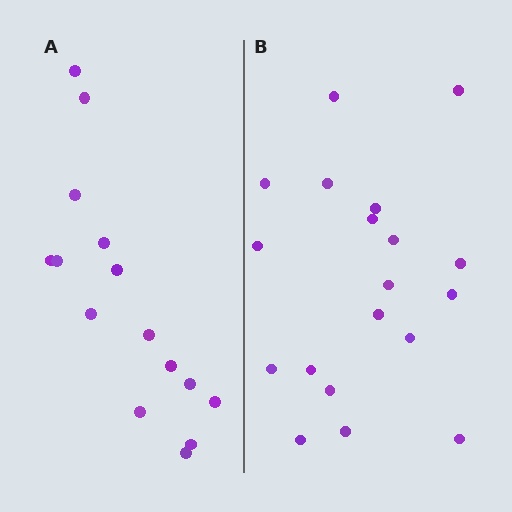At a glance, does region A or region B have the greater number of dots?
Region B (the right region) has more dots.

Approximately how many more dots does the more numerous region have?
Region B has about 4 more dots than region A.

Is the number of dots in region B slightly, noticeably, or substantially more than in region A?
Region B has noticeably more, but not dramatically so. The ratio is roughly 1.3 to 1.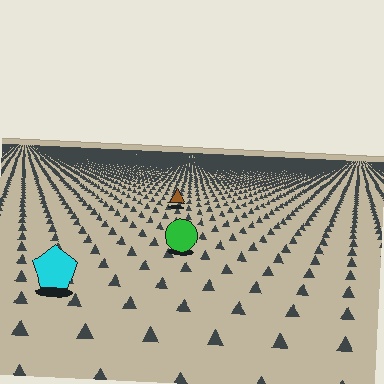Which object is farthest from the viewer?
The brown triangle is farthest from the viewer. It appears smaller and the ground texture around it is denser.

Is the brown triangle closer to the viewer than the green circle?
No. The green circle is closer — you can tell from the texture gradient: the ground texture is coarser near it.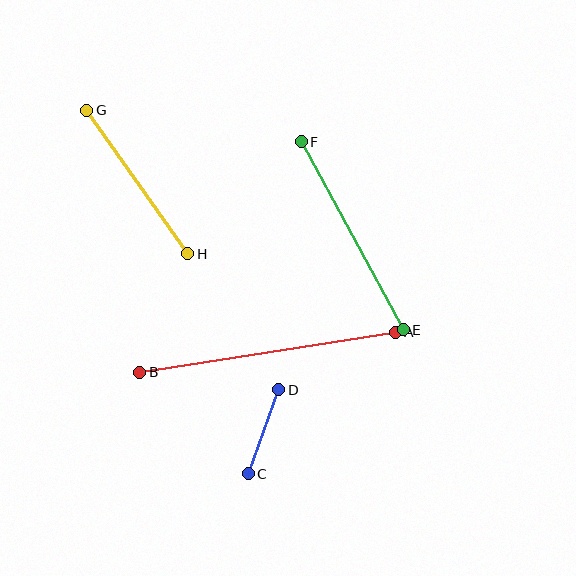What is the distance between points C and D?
The distance is approximately 90 pixels.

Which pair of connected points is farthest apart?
Points A and B are farthest apart.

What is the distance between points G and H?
The distance is approximately 175 pixels.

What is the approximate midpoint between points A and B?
The midpoint is at approximately (267, 352) pixels.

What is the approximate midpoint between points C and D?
The midpoint is at approximately (264, 432) pixels.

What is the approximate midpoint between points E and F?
The midpoint is at approximately (352, 236) pixels.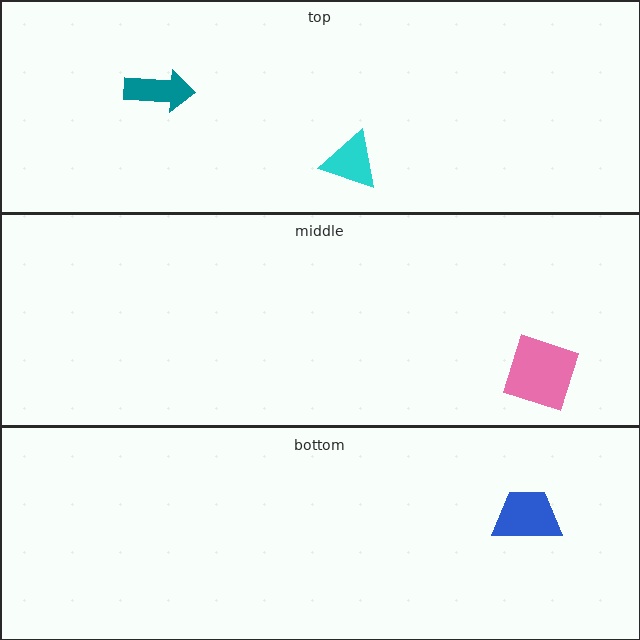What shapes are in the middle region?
The pink square.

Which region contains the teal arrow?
The top region.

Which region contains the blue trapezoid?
The bottom region.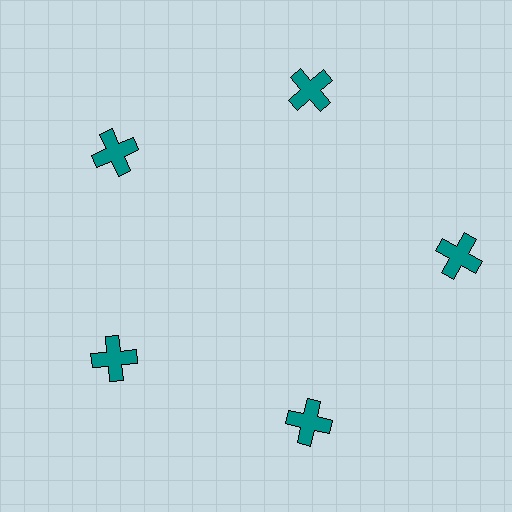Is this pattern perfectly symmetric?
No. The 5 teal crosses are arranged in a ring, but one element near the 3 o'clock position is pushed outward from the center, breaking the 5-fold rotational symmetry.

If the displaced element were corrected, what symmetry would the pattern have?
It would have 5-fold rotational symmetry — the pattern would map onto itself every 72 degrees.